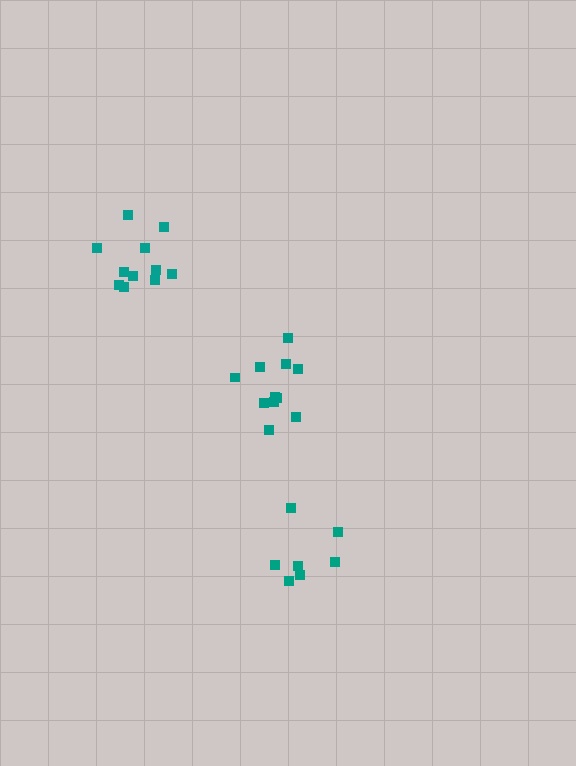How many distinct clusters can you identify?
There are 3 distinct clusters.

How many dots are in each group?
Group 1: 7 dots, Group 2: 11 dots, Group 3: 11 dots (29 total).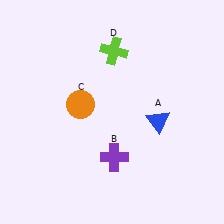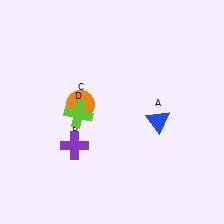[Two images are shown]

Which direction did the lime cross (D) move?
The lime cross (D) moved down.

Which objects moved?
The objects that moved are: the purple cross (B), the lime cross (D).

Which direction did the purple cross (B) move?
The purple cross (B) moved left.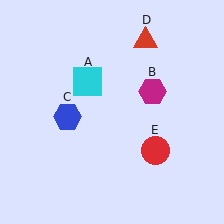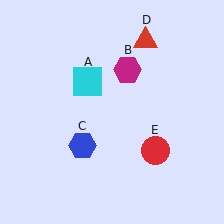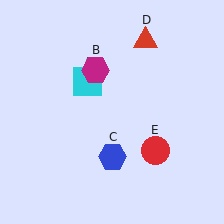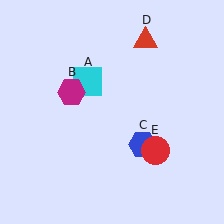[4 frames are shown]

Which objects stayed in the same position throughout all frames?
Cyan square (object A) and red triangle (object D) and red circle (object E) remained stationary.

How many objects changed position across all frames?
2 objects changed position: magenta hexagon (object B), blue hexagon (object C).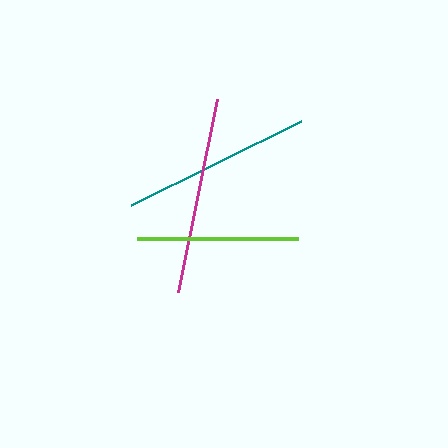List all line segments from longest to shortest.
From longest to shortest: magenta, teal, lime.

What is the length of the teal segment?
The teal segment is approximately 189 pixels long.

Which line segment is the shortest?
The lime line is the shortest at approximately 161 pixels.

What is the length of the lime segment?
The lime segment is approximately 161 pixels long.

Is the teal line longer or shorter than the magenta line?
The magenta line is longer than the teal line.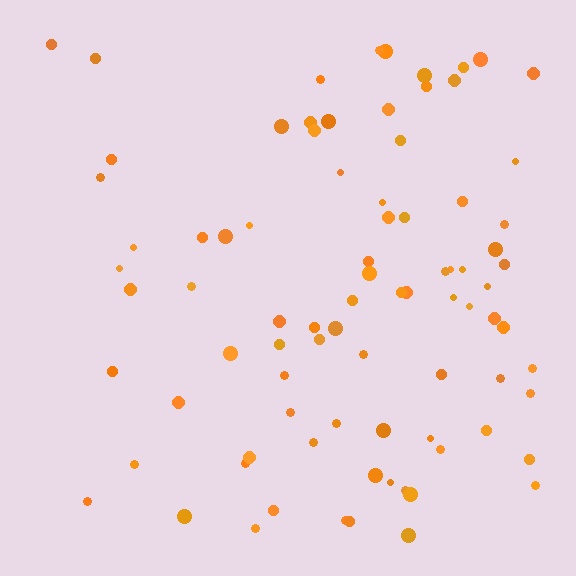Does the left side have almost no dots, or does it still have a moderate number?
Still a moderate number, just noticeably fewer than the right.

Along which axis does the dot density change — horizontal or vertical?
Horizontal.